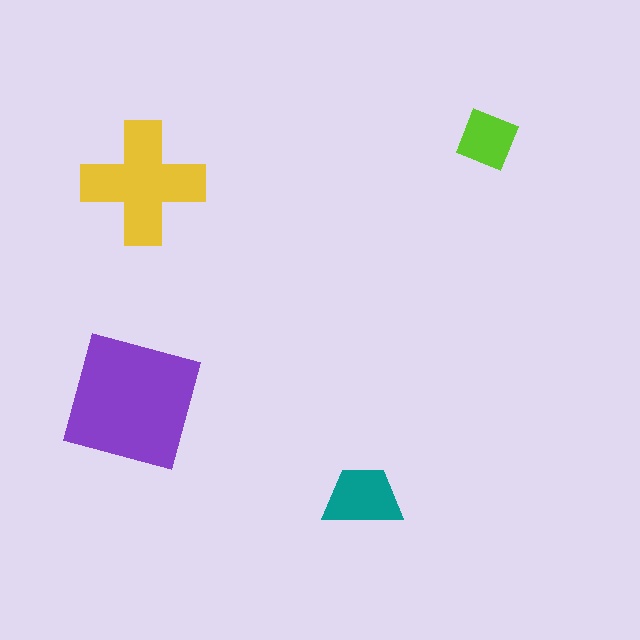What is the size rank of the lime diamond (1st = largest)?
4th.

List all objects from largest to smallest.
The purple square, the yellow cross, the teal trapezoid, the lime diamond.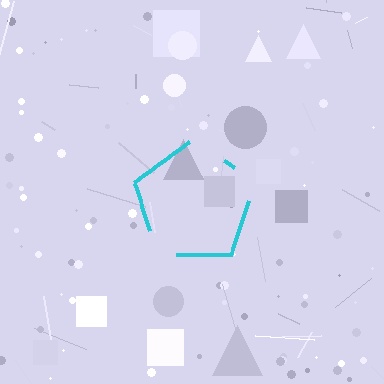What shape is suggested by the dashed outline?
The dashed outline suggests a pentagon.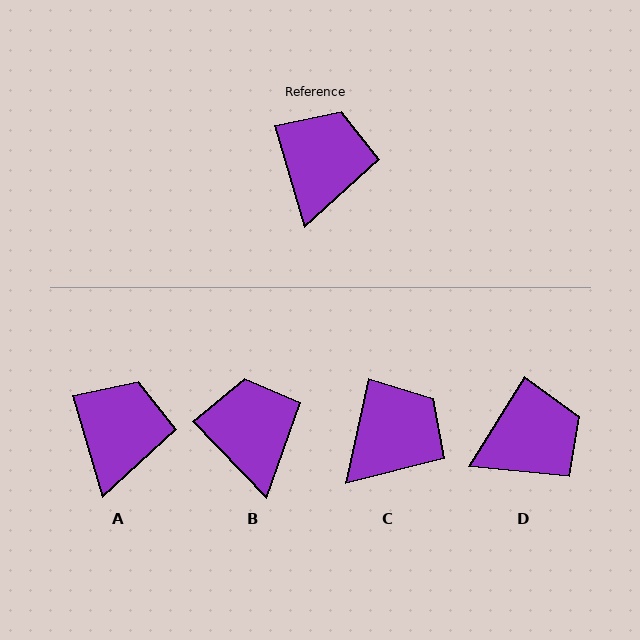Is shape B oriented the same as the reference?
No, it is off by about 28 degrees.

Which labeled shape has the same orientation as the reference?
A.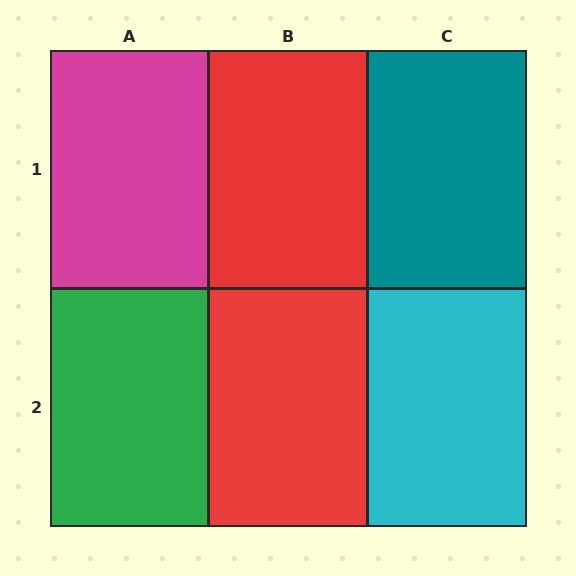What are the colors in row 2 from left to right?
Green, red, cyan.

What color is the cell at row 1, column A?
Magenta.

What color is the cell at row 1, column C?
Teal.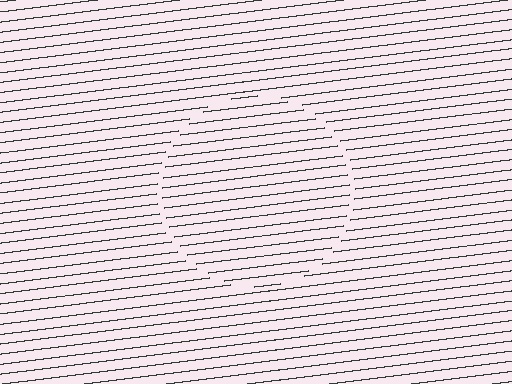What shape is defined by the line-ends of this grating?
An illusory circle. The interior of the shape contains the same grating, shifted by half a period — the contour is defined by the phase discontinuity where line-ends from the inner and outer gratings abut.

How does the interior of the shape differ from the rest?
The interior of the shape contains the same grating, shifted by half a period — the contour is defined by the phase discontinuity where line-ends from the inner and outer gratings abut.